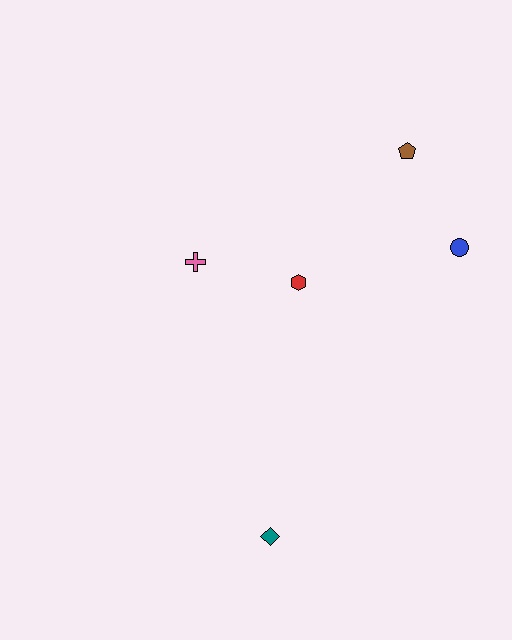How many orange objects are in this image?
There are no orange objects.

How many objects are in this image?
There are 5 objects.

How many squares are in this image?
There are no squares.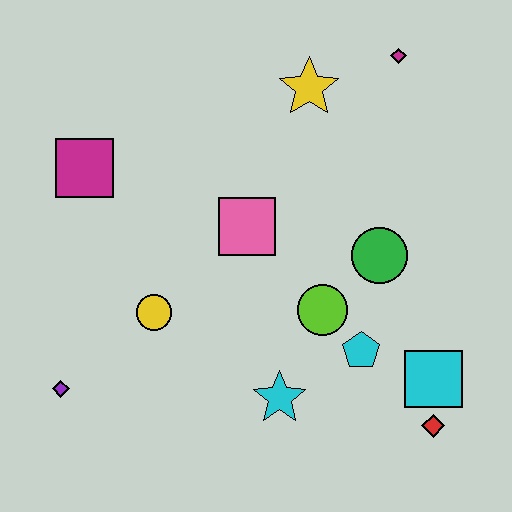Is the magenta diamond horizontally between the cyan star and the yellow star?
No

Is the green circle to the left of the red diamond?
Yes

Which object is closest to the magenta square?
The yellow circle is closest to the magenta square.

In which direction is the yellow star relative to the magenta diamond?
The yellow star is to the left of the magenta diamond.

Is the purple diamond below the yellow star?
Yes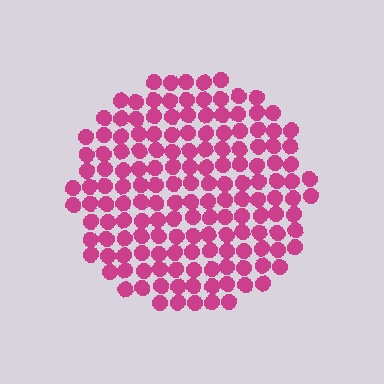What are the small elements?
The small elements are circles.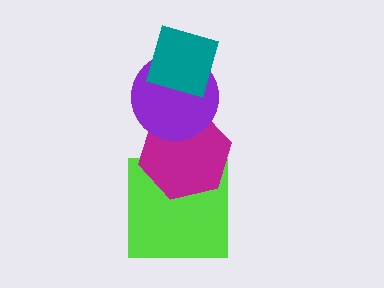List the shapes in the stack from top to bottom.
From top to bottom: the teal diamond, the purple circle, the magenta hexagon, the lime square.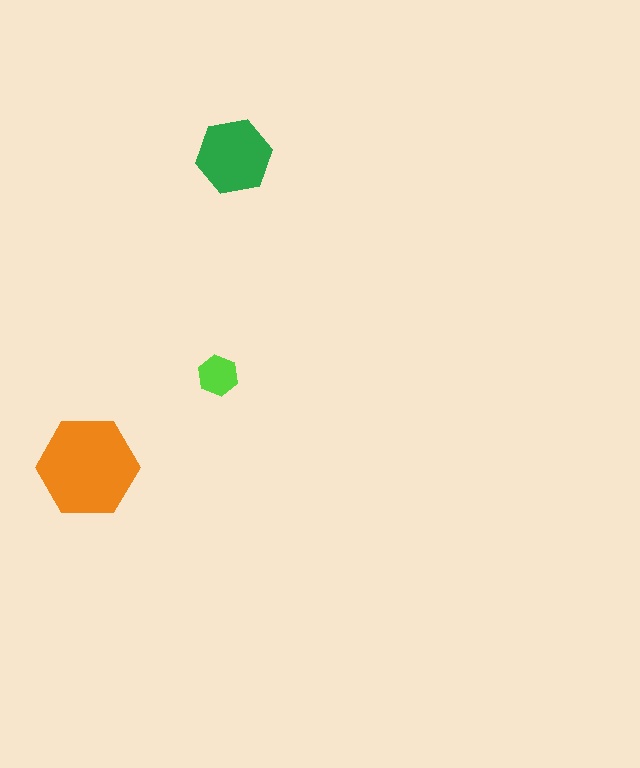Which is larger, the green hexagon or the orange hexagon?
The orange one.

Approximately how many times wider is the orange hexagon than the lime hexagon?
About 2.5 times wider.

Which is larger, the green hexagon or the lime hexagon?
The green one.